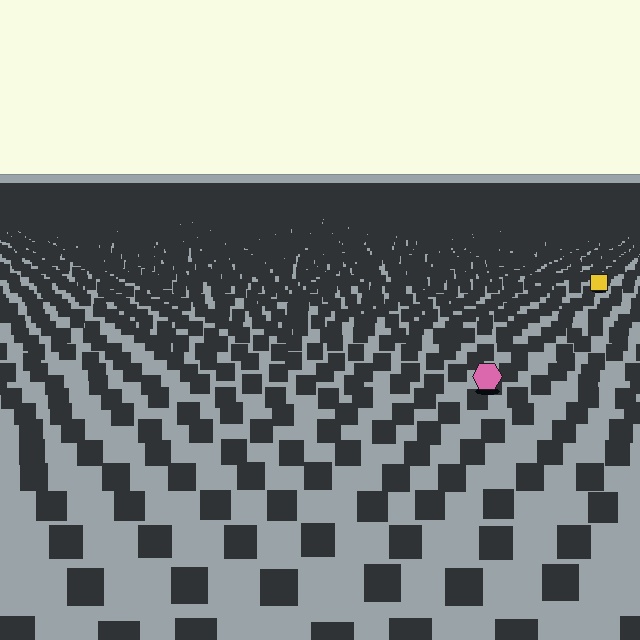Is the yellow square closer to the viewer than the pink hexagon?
No. The pink hexagon is closer — you can tell from the texture gradient: the ground texture is coarser near it.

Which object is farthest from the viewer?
The yellow square is farthest from the viewer. It appears smaller and the ground texture around it is denser.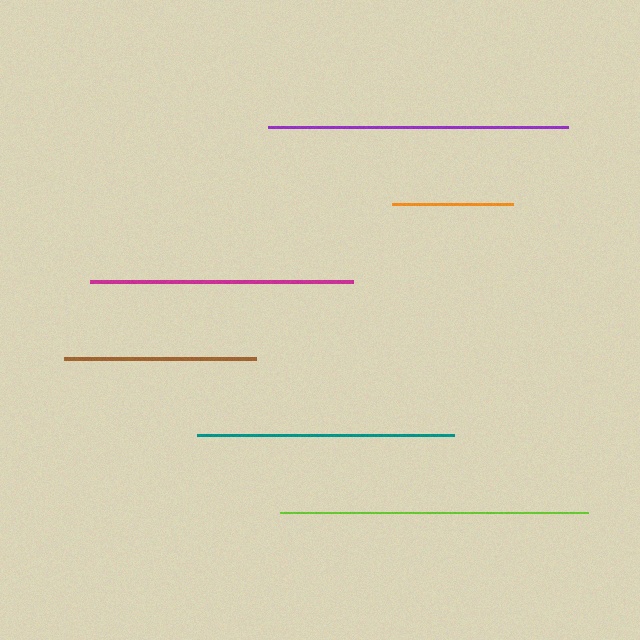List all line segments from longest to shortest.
From longest to shortest: lime, purple, magenta, teal, brown, orange.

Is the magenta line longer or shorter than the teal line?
The magenta line is longer than the teal line.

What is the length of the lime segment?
The lime segment is approximately 309 pixels long.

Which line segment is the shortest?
The orange line is the shortest at approximately 121 pixels.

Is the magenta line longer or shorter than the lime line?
The lime line is longer than the magenta line.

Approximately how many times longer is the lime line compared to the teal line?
The lime line is approximately 1.2 times the length of the teal line.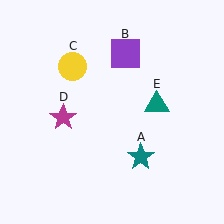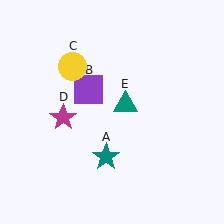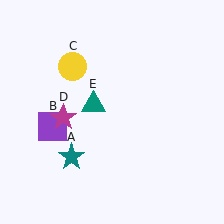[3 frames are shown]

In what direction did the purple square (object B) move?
The purple square (object B) moved down and to the left.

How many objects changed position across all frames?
3 objects changed position: teal star (object A), purple square (object B), teal triangle (object E).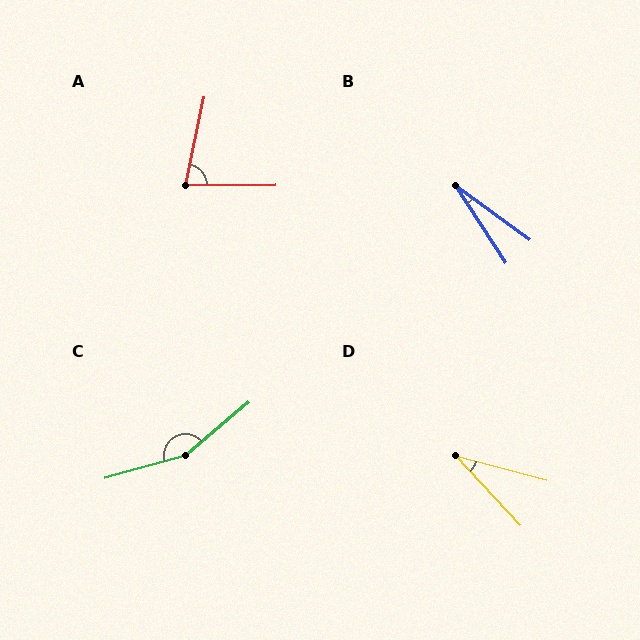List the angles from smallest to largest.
B (20°), D (32°), A (78°), C (156°).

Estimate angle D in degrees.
Approximately 32 degrees.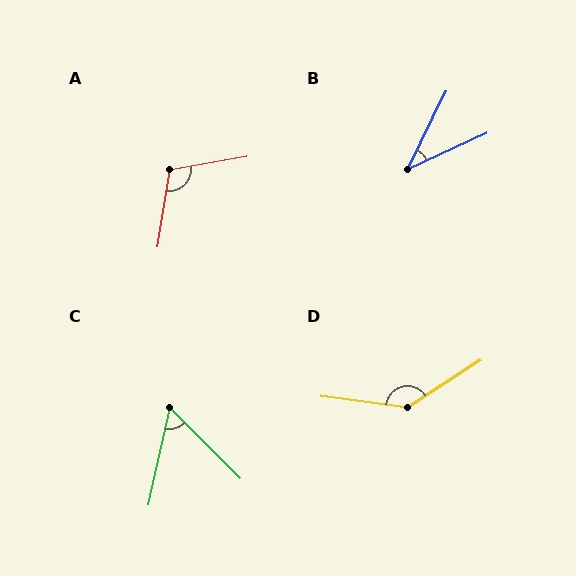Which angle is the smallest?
B, at approximately 39 degrees.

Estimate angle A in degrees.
Approximately 109 degrees.